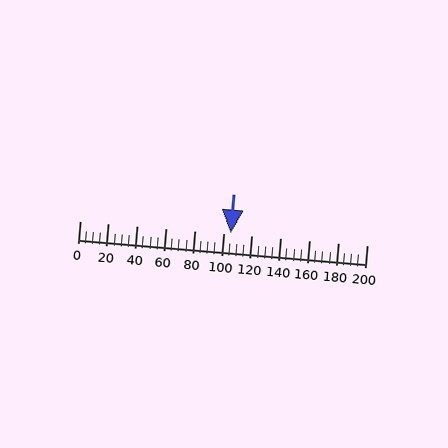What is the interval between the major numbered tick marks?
The major tick marks are spaced 20 units apart.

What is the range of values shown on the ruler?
The ruler shows values from 0 to 200.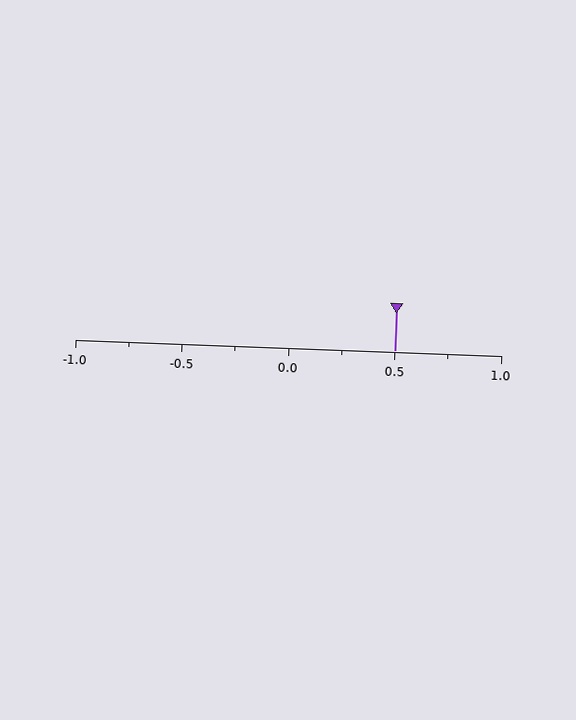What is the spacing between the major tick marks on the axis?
The major ticks are spaced 0.5 apart.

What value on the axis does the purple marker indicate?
The marker indicates approximately 0.5.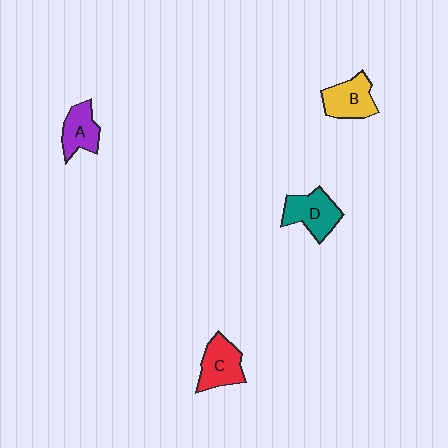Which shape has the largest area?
Shape D (teal).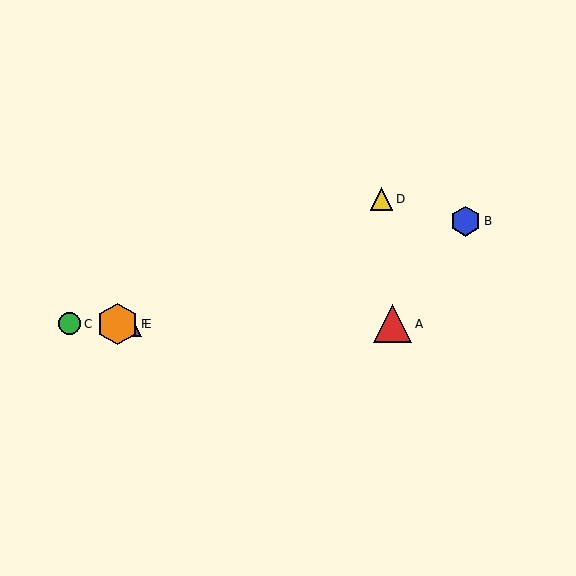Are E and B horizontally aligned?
No, E is at y≈324 and B is at y≈221.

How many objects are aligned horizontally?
4 objects (A, C, E, F) are aligned horizontally.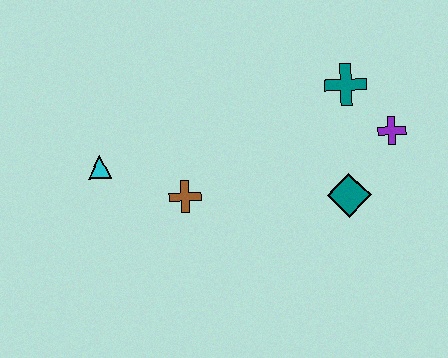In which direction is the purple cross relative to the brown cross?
The purple cross is to the right of the brown cross.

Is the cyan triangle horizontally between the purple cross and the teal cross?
No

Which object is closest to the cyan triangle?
The brown cross is closest to the cyan triangle.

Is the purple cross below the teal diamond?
No